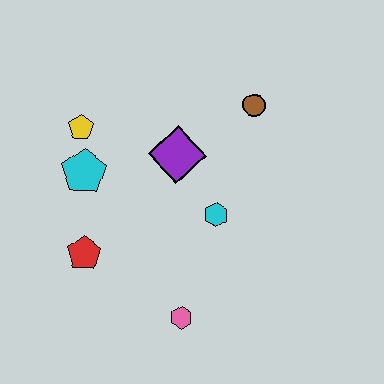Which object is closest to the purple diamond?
The cyan hexagon is closest to the purple diamond.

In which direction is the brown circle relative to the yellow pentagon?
The brown circle is to the right of the yellow pentagon.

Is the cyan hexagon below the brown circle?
Yes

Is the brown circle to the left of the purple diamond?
No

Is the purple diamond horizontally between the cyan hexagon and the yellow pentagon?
Yes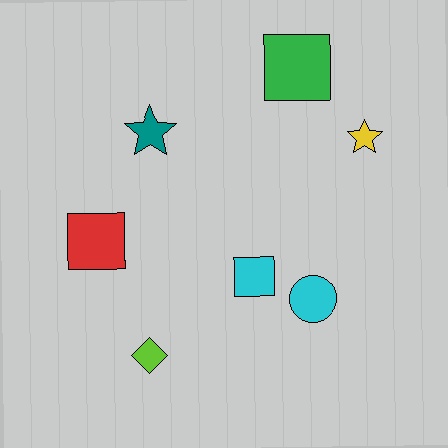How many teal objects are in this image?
There is 1 teal object.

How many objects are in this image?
There are 7 objects.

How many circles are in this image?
There is 1 circle.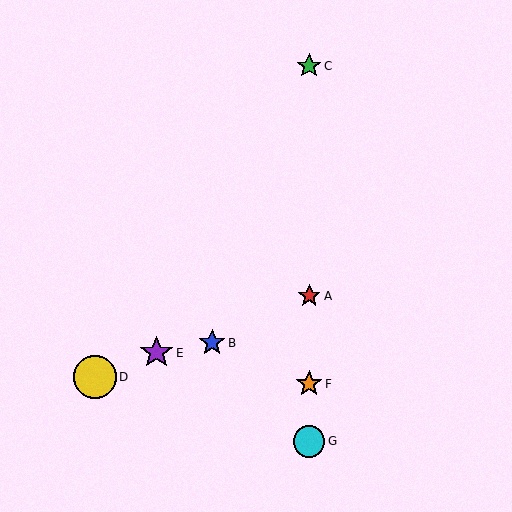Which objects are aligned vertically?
Objects A, C, F, G are aligned vertically.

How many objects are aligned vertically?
4 objects (A, C, F, G) are aligned vertically.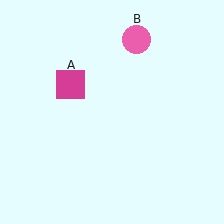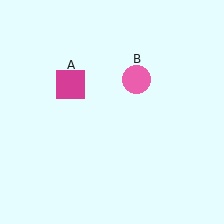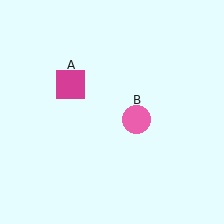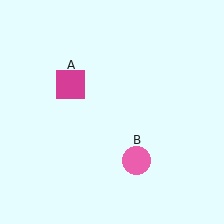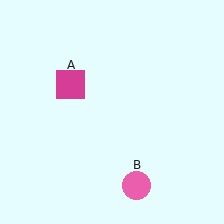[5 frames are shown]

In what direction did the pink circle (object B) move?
The pink circle (object B) moved down.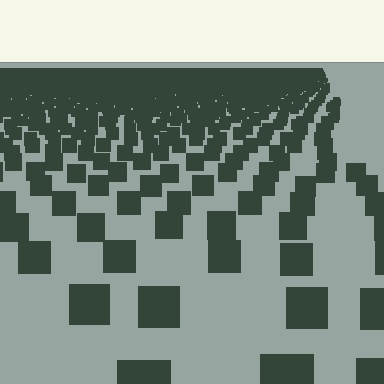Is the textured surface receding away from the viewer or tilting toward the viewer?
The surface is receding away from the viewer. Texture elements get smaller and denser toward the top.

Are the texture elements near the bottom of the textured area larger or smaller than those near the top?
Larger. Near the bottom, elements are closer to the viewer and appear at a bigger on-screen size.